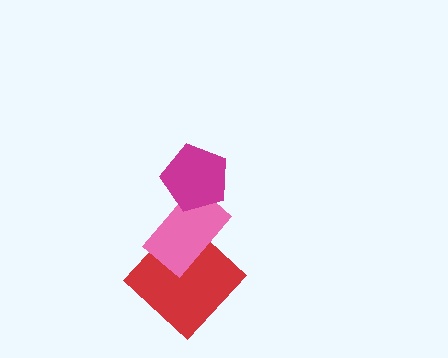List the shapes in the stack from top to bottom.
From top to bottom: the magenta pentagon, the pink rectangle, the red diamond.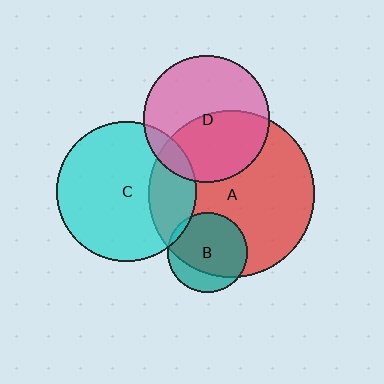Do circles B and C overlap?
Yes.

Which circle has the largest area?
Circle A (red).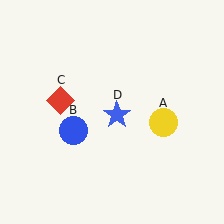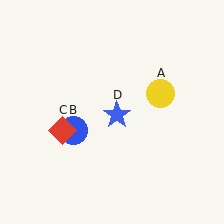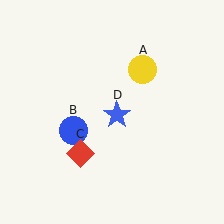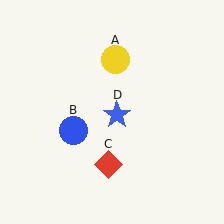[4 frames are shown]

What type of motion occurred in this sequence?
The yellow circle (object A), red diamond (object C) rotated counterclockwise around the center of the scene.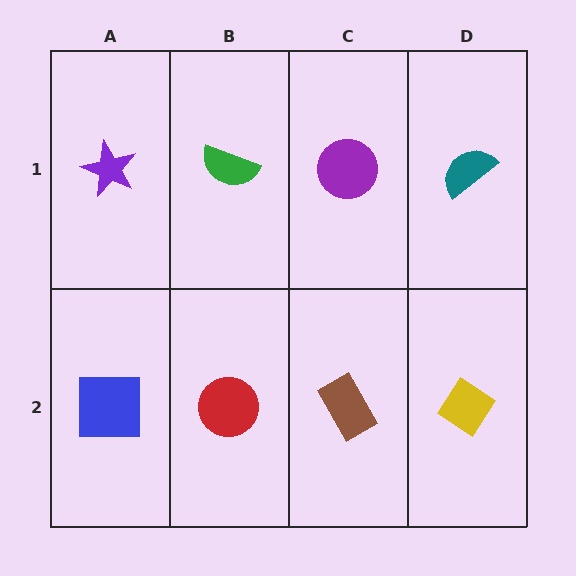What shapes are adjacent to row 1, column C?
A brown rectangle (row 2, column C), a green semicircle (row 1, column B), a teal semicircle (row 1, column D).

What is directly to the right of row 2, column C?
A yellow diamond.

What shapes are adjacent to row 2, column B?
A green semicircle (row 1, column B), a blue square (row 2, column A), a brown rectangle (row 2, column C).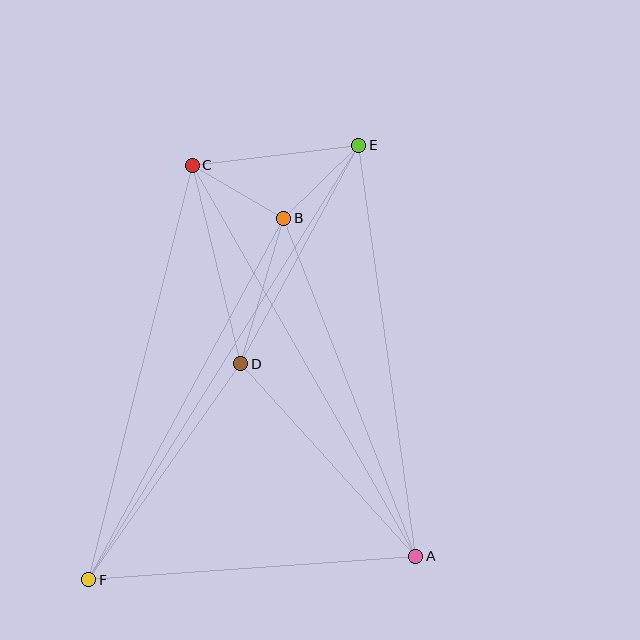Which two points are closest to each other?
Points B and E are closest to each other.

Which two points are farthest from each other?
Points E and F are farthest from each other.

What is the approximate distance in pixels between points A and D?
The distance between A and D is approximately 260 pixels.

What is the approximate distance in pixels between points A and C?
The distance between A and C is approximately 450 pixels.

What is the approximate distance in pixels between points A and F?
The distance between A and F is approximately 327 pixels.